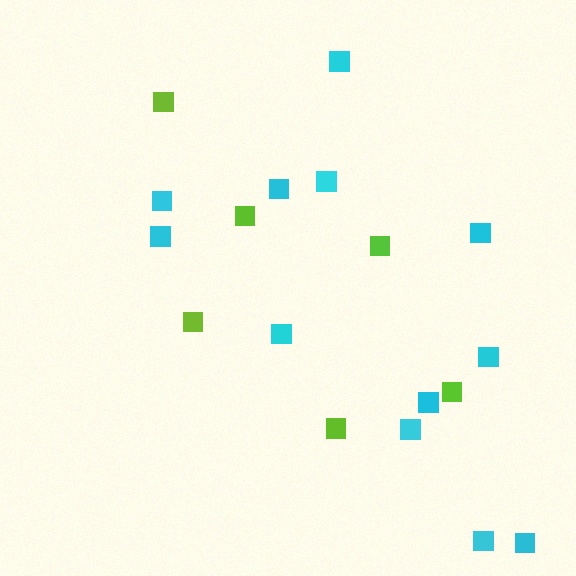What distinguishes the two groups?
There are 2 groups: one group of cyan squares (12) and one group of lime squares (6).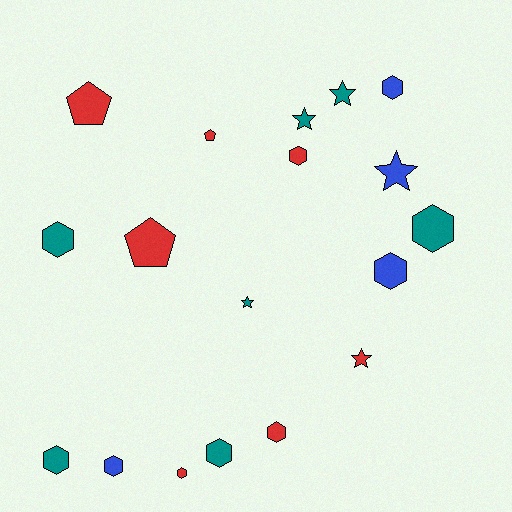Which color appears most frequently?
Teal, with 7 objects.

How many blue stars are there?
There is 1 blue star.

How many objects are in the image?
There are 18 objects.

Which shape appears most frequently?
Hexagon, with 10 objects.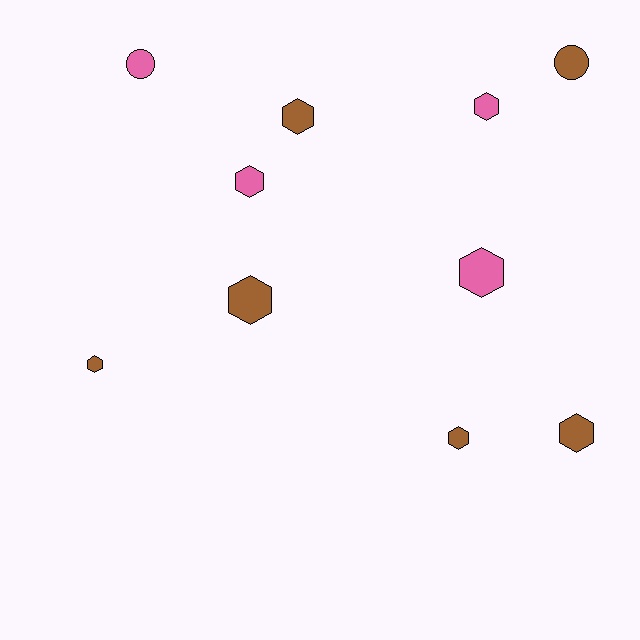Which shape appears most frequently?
Hexagon, with 8 objects.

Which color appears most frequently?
Brown, with 6 objects.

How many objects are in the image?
There are 10 objects.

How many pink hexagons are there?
There are 3 pink hexagons.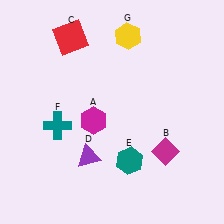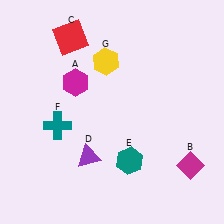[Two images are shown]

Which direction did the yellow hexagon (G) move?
The yellow hexagon (G) moved down.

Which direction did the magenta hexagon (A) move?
The magenta hexagon (A) moved up.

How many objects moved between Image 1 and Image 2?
3 objects moved between the two images.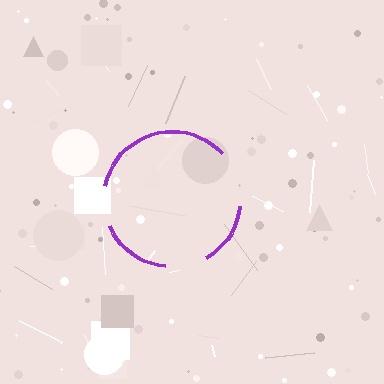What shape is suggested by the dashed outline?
The dashed outline suggests a circle.